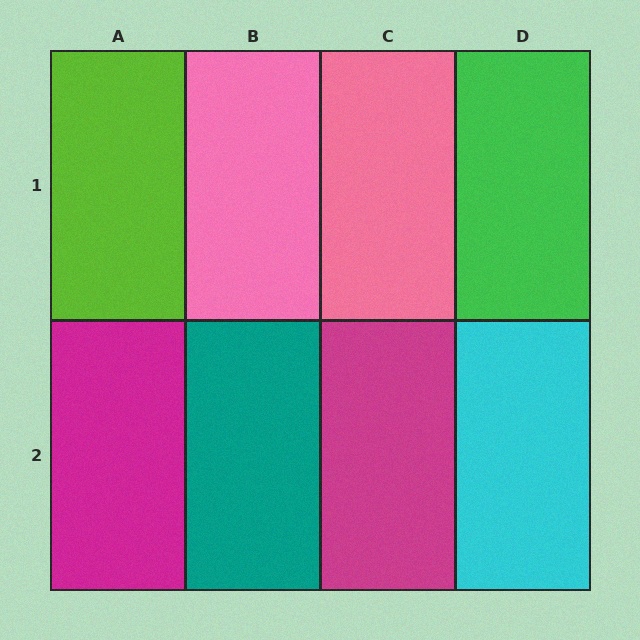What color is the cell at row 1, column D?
Green.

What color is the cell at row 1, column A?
Lime.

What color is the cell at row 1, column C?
Pink.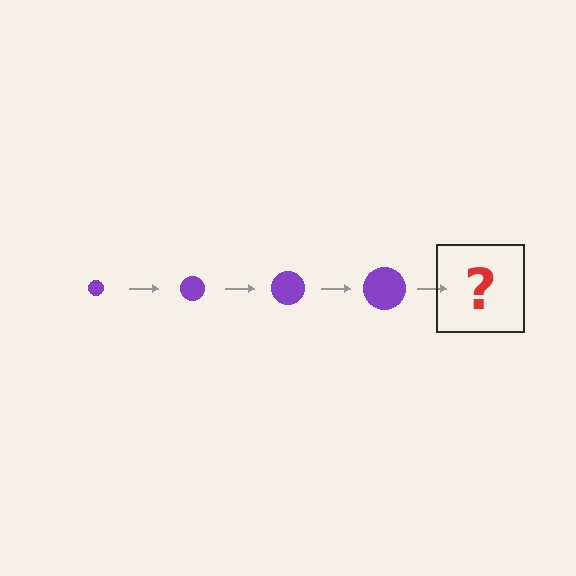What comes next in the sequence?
The next element should be a purple circle, larger than the previous one.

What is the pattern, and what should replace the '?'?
The pattern is that the circle gets progressively larger each step. The '?' should be a purple circle, larger than the previous one.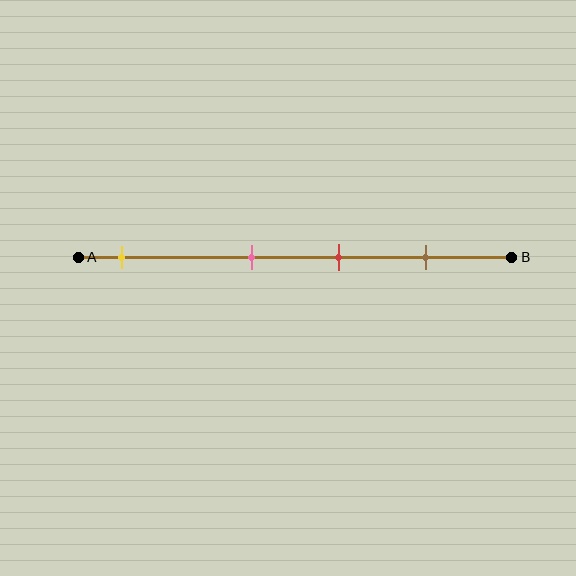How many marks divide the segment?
There are 4 marks dividing the segment.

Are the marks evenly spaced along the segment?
No, the marks are not evenly spaced.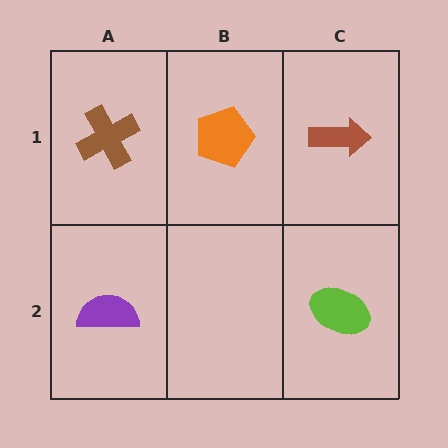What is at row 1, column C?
A brown arrow.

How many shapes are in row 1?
3 shapes.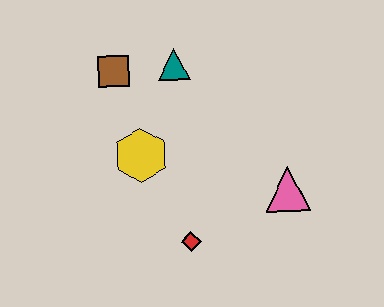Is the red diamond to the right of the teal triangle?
Yes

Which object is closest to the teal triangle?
The brown square is closest to the teal triangle.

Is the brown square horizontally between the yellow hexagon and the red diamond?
No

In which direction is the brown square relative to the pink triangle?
The brown square is to the left of the pink triangle.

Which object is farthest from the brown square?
The pink triangle is farthest from the brown square.